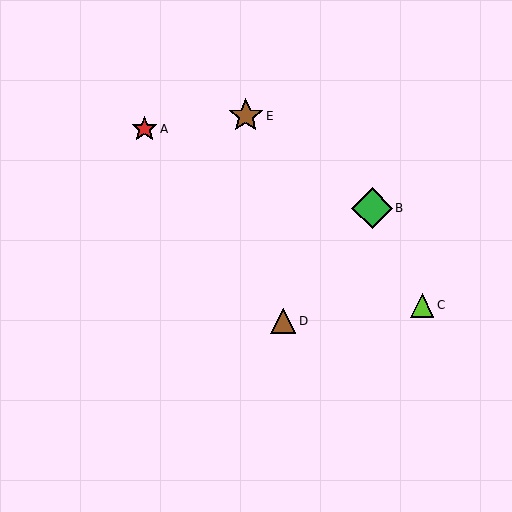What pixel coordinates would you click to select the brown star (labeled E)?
Click at (246, 116) to select the brown star E.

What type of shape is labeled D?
Shape D is a brown triangle.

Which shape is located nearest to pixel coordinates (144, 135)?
The red star (labeled A) at (145, 129) is nearest to that location.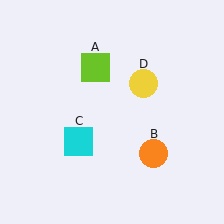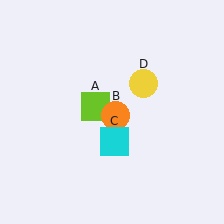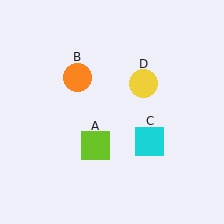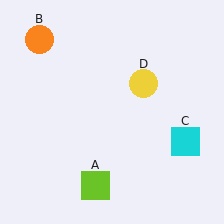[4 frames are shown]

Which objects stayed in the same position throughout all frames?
Yellow circle (object D) remained stationary.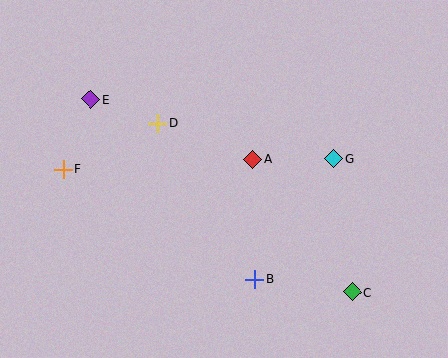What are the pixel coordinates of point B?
Point B is at (254, 279).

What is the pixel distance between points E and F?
The distance between E and F is 76 pixels.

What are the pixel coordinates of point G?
Point G is at (334, 159).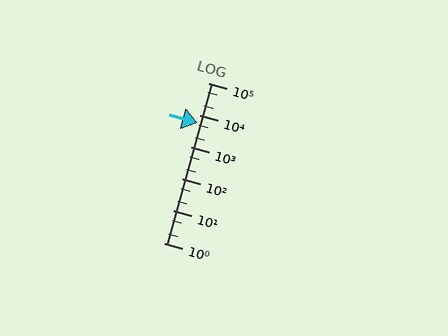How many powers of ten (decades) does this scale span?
The scale spans 5 decades, from 1 to 100000.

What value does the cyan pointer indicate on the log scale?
The pointer indicates approximately 5800.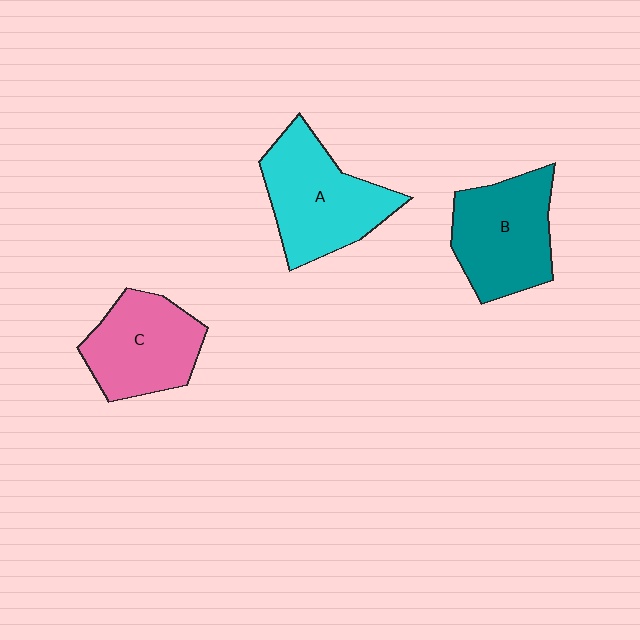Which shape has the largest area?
Shape A (cyan).